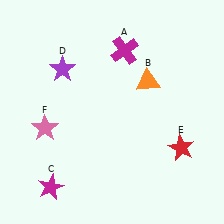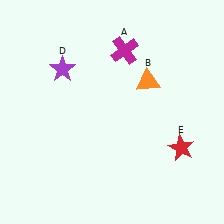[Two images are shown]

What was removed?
The pink star (F), the magenta star (C) were removed in Image 2.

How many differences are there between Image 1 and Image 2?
There are 2 differences between the two images.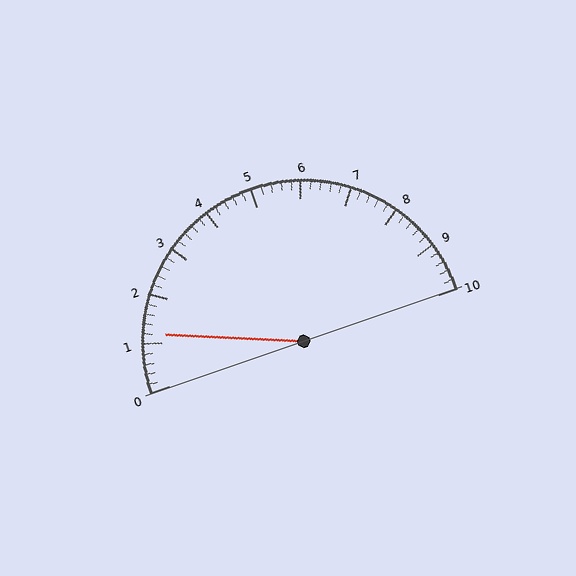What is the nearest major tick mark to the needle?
The nearest major tick mark is 1.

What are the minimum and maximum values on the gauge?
The gauge ranges from 0 to 10.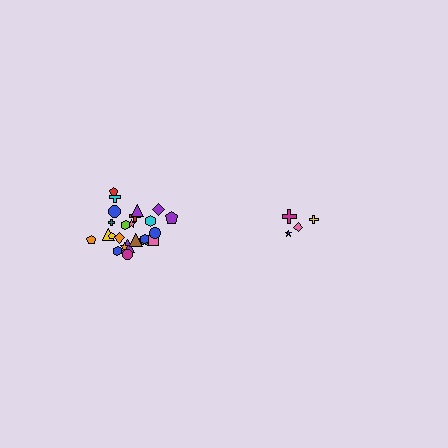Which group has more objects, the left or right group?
The left group.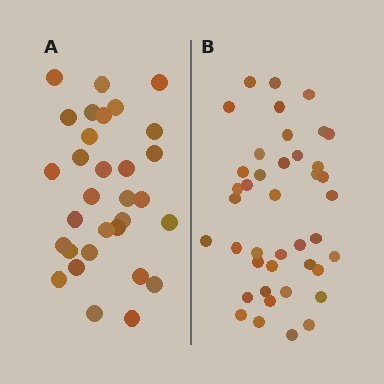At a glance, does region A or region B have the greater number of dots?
Region B (the right region) has more dots.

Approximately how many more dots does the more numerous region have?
Region B has roughly 10 or so more dots than region A.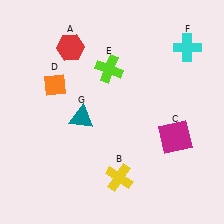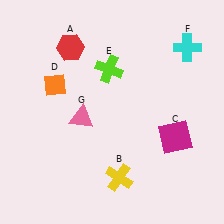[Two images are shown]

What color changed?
The triangle (G) changed from teal in Image 1 to pink in Image 2.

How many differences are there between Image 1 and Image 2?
There is 1 difference between the two images.